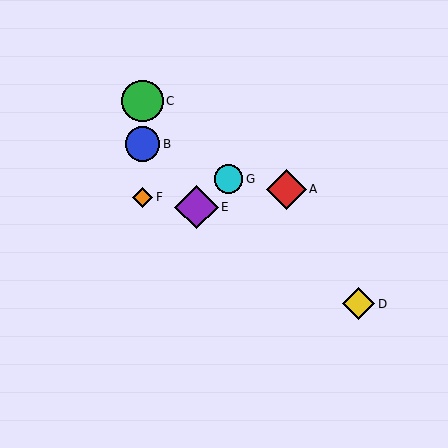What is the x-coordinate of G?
Object G is at x≈229.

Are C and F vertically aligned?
Yes, both are at x≈142.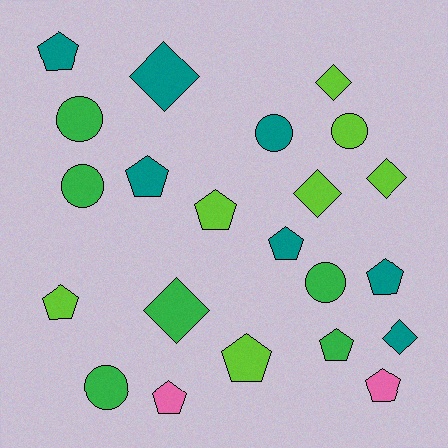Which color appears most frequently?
Lime, with 7 objects.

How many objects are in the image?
There are 22 objects.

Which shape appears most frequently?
Pentagon, with 10 objects.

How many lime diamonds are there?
There are 3 lime diamonds.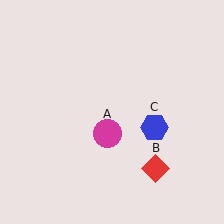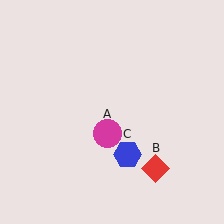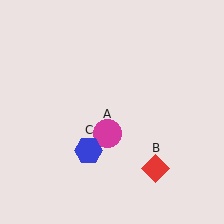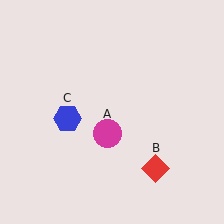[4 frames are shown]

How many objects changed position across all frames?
1 object changed position: blue hexagon (object C).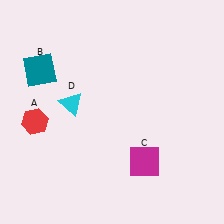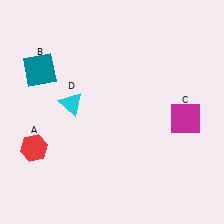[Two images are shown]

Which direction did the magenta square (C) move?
The magenta square (C) moved up.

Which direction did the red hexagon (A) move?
The red hexagon (A) moved down.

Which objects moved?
The objects that moved are: the red hexagon (A), the magenta square (C).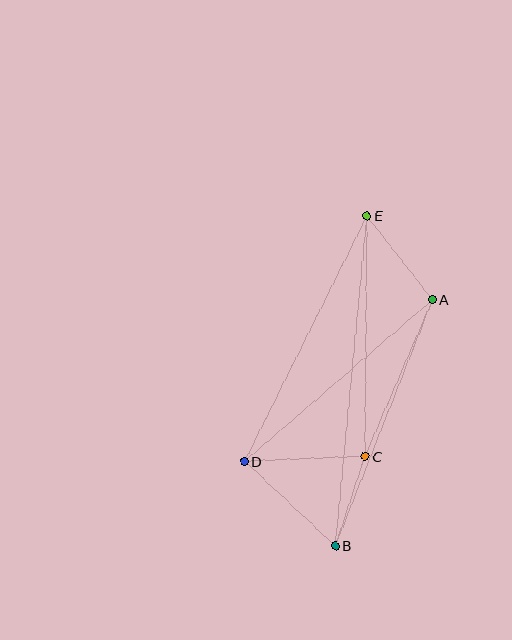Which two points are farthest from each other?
Points B and E are farthest from each other.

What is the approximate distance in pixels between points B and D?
The distance between B and D is approximately 124 pixels.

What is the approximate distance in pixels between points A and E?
The distance between A and E is approximately 106 pixels.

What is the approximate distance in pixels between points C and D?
The distance between C and D is approximately 120 pixels.